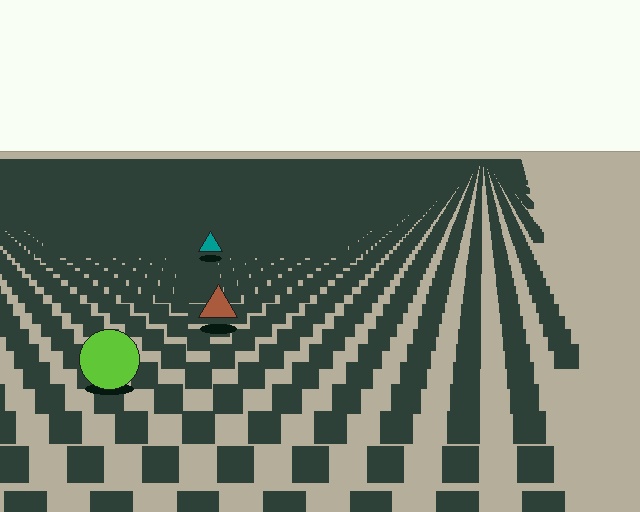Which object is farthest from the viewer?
The teal triangle is farthest from the viewer. It appears smaller and the ground texture around it is denser.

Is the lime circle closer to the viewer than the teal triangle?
Yes. The lime circle is closer — you can tell from the texture gradient: the ground texture is coarser near it.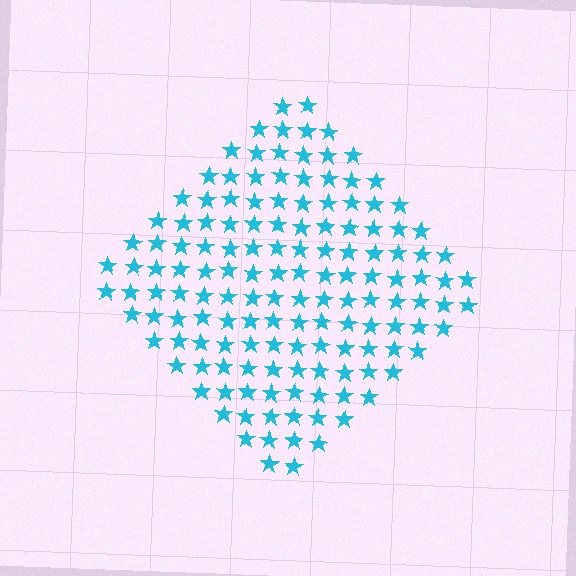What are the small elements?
The small elements are stars.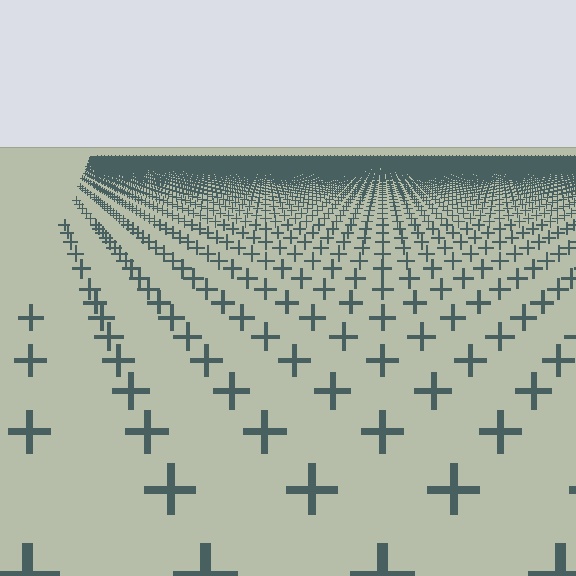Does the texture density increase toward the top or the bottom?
Density increases toward the top.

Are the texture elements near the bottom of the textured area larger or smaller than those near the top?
Larger. Near the bottom, elements are closer to the viewer and appear at a bigger on-screen size.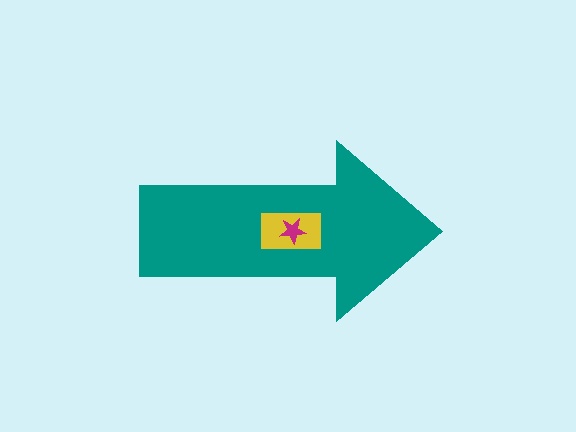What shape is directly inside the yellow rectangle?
The magenta star.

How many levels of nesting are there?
3.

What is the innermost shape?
The magenta star.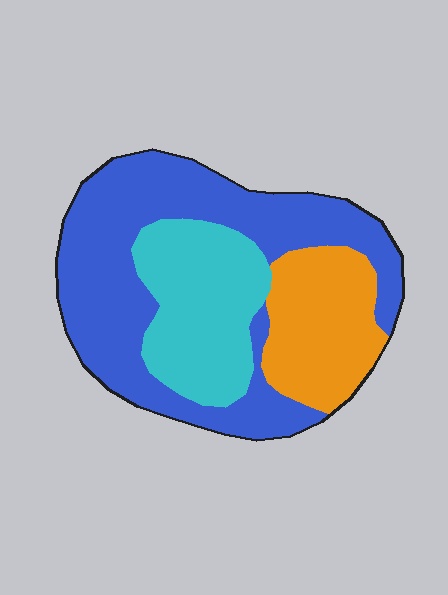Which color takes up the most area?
Blue, at roughly 55%.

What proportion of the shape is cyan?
Cyan covers about 25% of the shape.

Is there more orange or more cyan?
Cyan.